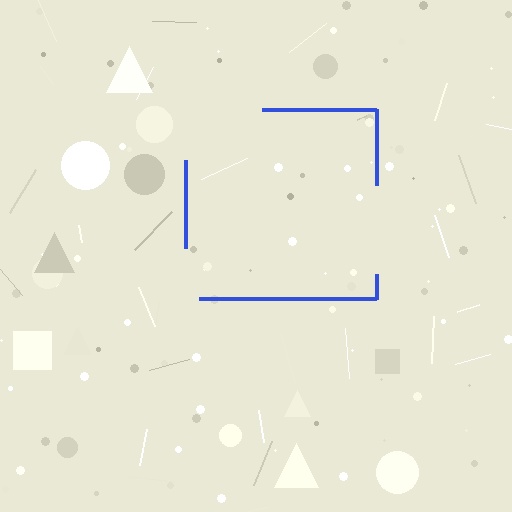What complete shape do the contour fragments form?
The contour fragments form a square.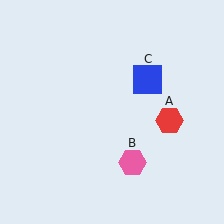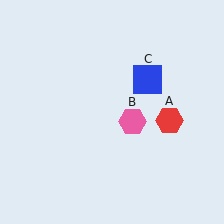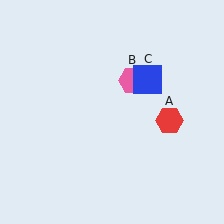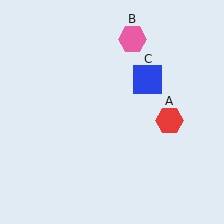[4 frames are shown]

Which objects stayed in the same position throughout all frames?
Red hexagon (object A) and blue square (object C) remained stationary.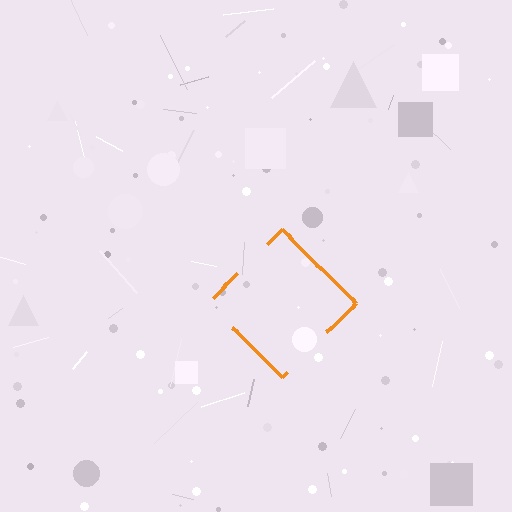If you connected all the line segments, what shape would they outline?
They would outline a diamond.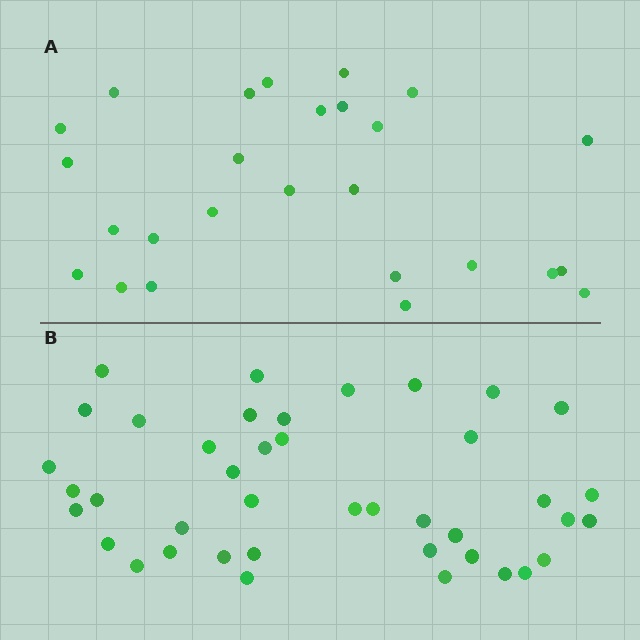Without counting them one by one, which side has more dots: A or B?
Region B (the bottom region) has more dots.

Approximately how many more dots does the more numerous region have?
Region B has approximately 15 more dots than region A.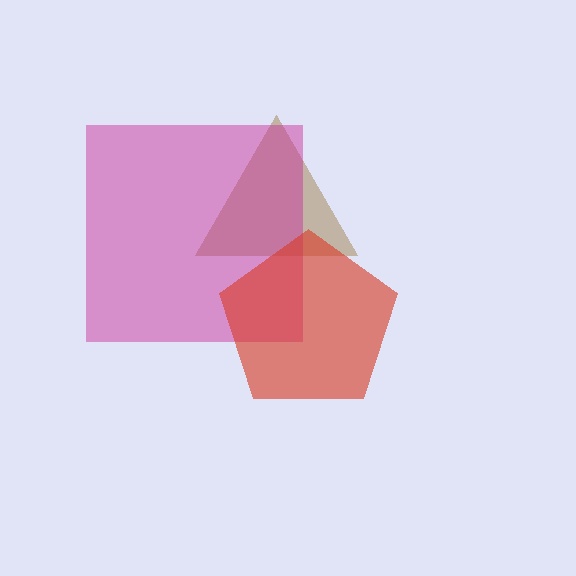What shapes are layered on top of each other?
The layered shapes are: a brown triangle, a magenta square, a red pentagon.